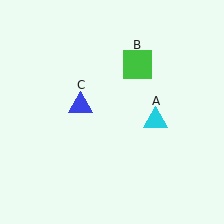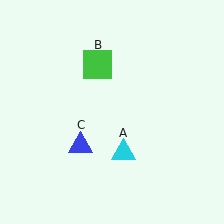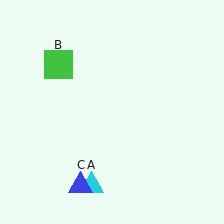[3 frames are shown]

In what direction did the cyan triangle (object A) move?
The cyan triangle (object A) moved down and to the left.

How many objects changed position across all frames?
3 objects changed position: cyan triangle (object A), green square (object B), blue triangle (object C).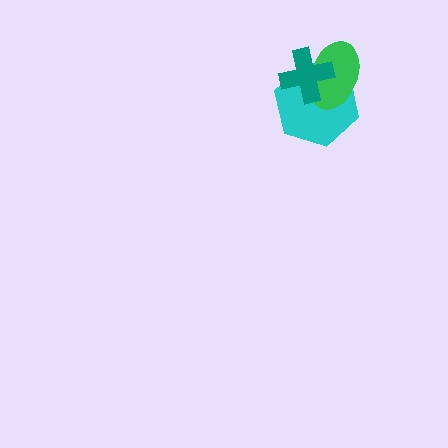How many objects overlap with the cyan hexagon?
2 objects overlap with the cyan hexagon.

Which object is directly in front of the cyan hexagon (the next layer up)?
The green ellipse is directly in front of the cyan hexagon.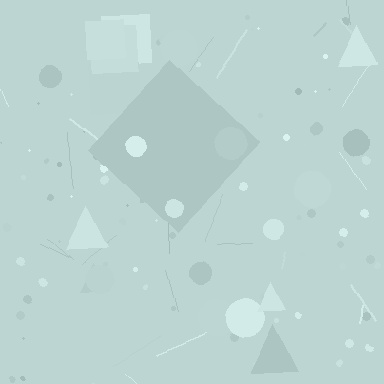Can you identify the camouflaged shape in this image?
The camouflaged shape is a diamond.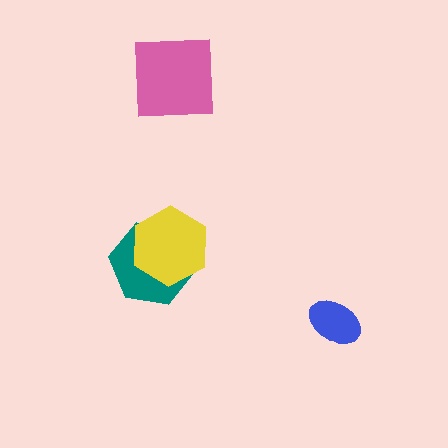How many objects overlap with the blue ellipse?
0 objects overlap with the blue ellipse.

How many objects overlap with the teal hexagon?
1 object overlaps with the teal hexagon.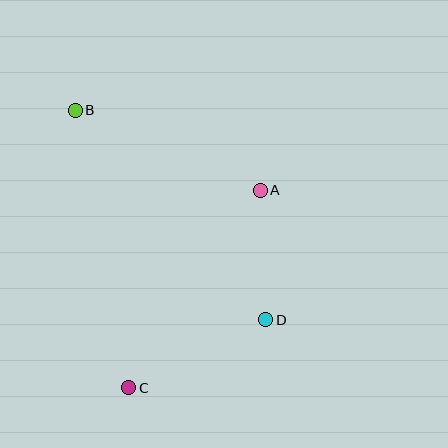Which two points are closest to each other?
Points A and D are closest to each other.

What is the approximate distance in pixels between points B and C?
The distance between B and C is approximately 283 pixels.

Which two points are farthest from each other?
Points B and D are farthest from each other.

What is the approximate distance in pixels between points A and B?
The distance between A and B is approximately 202 pixels.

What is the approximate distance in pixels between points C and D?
The distance between C and D is approximately 153 pixels.